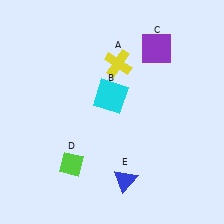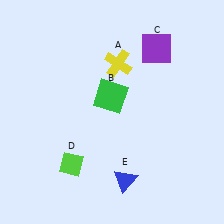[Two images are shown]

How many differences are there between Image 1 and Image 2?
There is 1 difference between the two images.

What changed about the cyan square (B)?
In Image 1, B is cyan. In Image 2, it changed to green.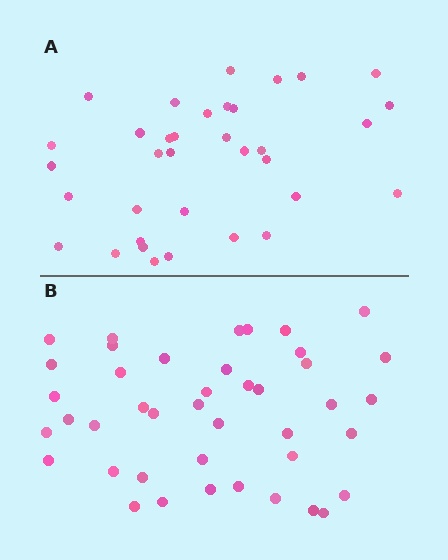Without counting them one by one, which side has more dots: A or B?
Region B (the bottom region) has more dots.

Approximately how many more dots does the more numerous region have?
Region B has roughly 8 or so more dots than region A.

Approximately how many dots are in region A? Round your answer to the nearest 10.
About 40 dots. (The exact count is 35, which rounds to 40.)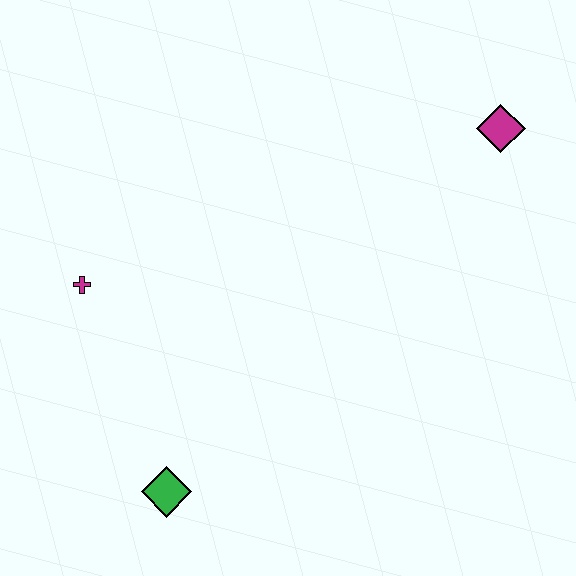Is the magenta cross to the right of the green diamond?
No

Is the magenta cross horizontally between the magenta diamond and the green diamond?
No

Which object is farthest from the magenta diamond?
The green diamond is farthest from the magenta diamond.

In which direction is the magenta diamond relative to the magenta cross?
The magenta diamond is to the right of the magenta cross.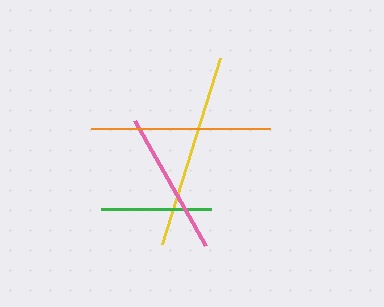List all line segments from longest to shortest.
From longest to shortest: yellow, orange, pink, green.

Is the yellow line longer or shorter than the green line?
The yellow line is longer than the green line.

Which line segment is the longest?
The yellow line is the longest at approximately 194 pixels.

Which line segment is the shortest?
The green line is the shortest at approximately 110 pixels.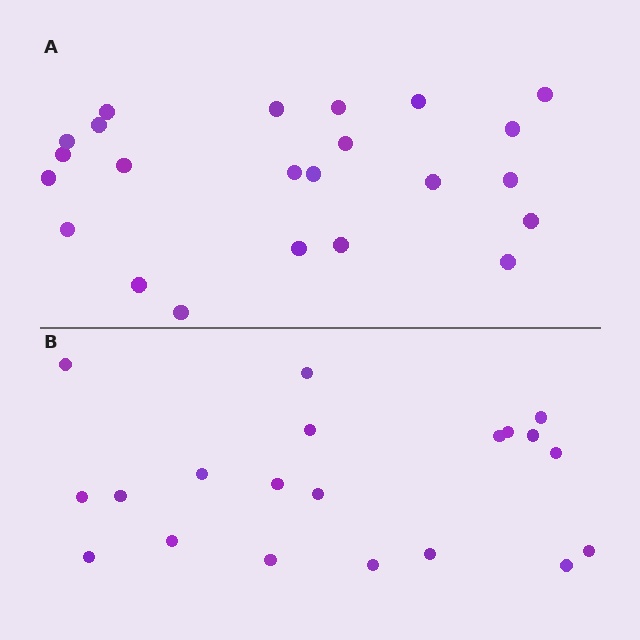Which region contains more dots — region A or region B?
Region A (the top region) has more dots.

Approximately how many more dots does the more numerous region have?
Region A has just a few more — roughly 2 or 3 more dots than region B.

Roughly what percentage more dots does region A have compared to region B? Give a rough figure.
About 15% more.